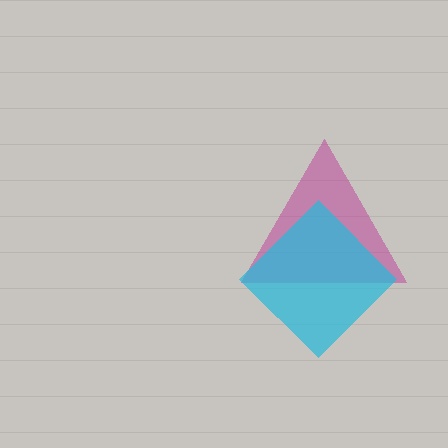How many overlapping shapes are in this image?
There are 2 overlapping shapes in the image.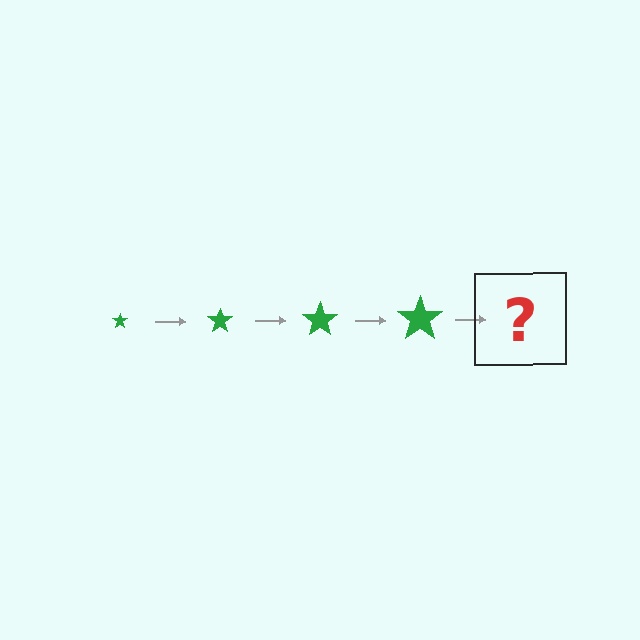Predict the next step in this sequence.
The next step is a green star, larger than the previous one.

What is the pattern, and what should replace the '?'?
The pattern is that the star gets progressively larger each step. The '?' should be a green star, larger than the previous one.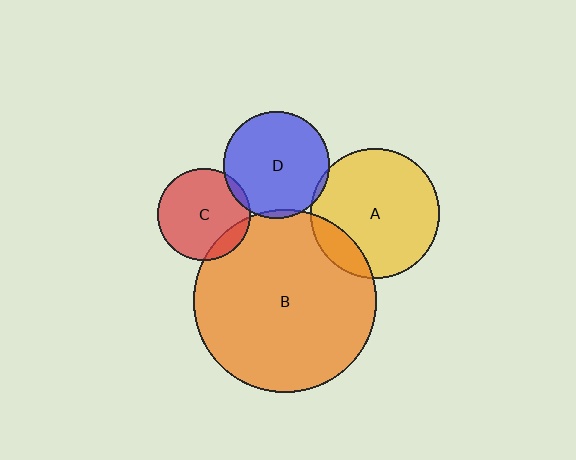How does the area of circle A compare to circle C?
Approximately 1.9 times.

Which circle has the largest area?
Circle B (orange).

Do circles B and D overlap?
Yes.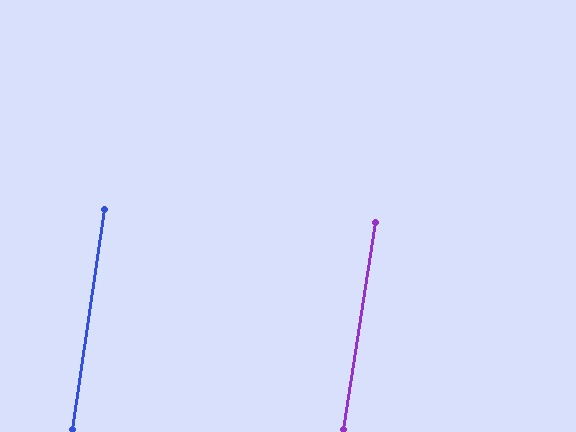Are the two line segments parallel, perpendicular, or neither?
Parallel — their directions differ by only 0.5°.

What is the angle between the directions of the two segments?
Approximately 1 degree.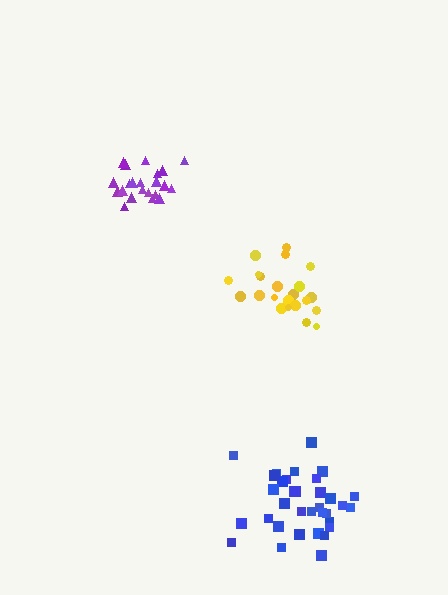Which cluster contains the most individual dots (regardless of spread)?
Blue (34).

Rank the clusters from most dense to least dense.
purple, yellow, blue.